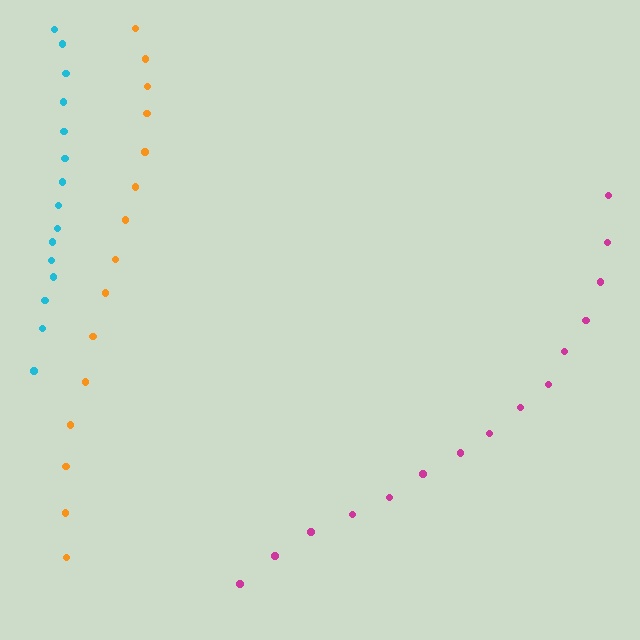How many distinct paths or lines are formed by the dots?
There are 3 distinct paths.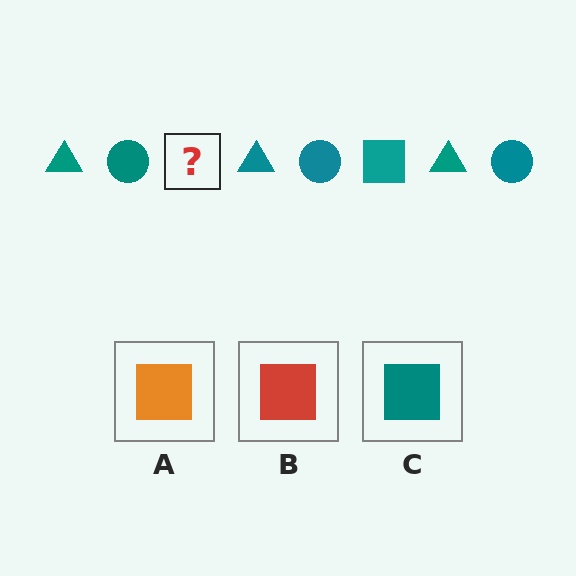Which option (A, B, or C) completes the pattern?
C.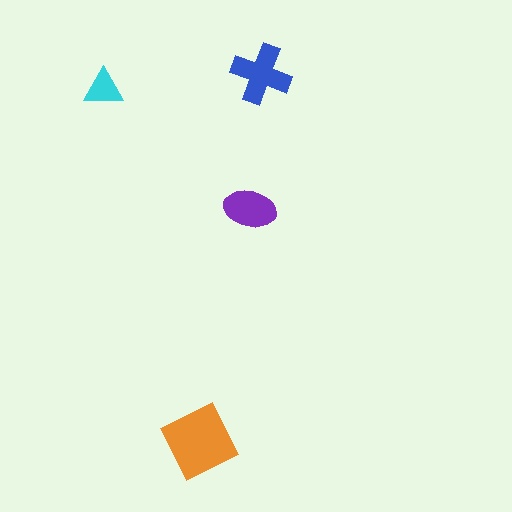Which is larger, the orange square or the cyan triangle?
The orange square.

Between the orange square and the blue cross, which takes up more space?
The orange square.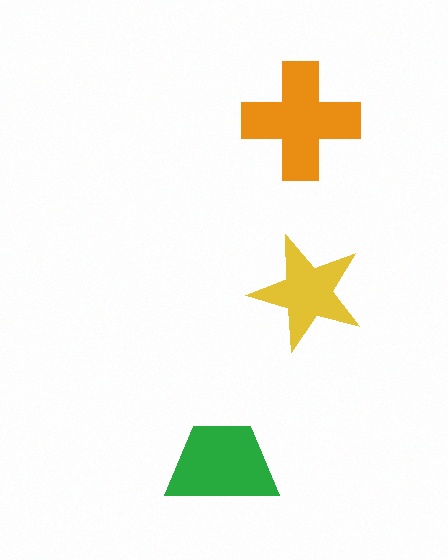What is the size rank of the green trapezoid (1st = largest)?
2nd.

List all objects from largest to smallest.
The orange cross, the green trapezoid, the yellow star.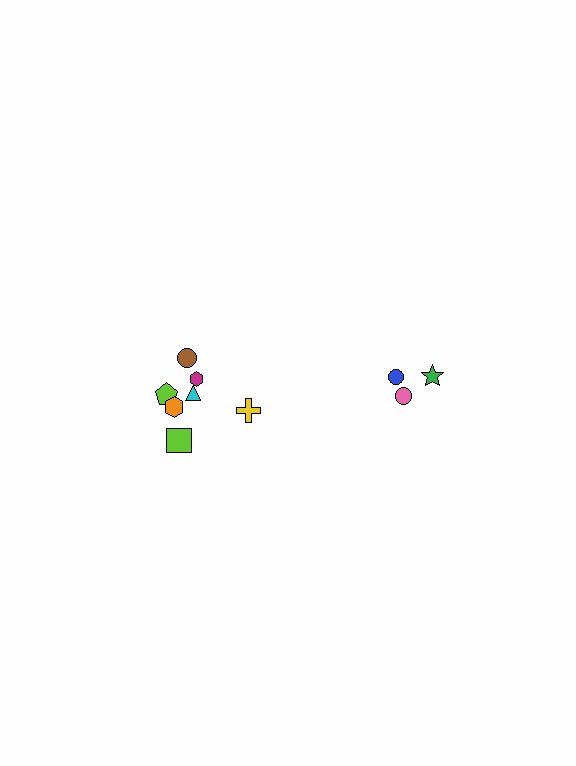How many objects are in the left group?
There are 7 objects.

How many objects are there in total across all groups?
There are 10 objects.